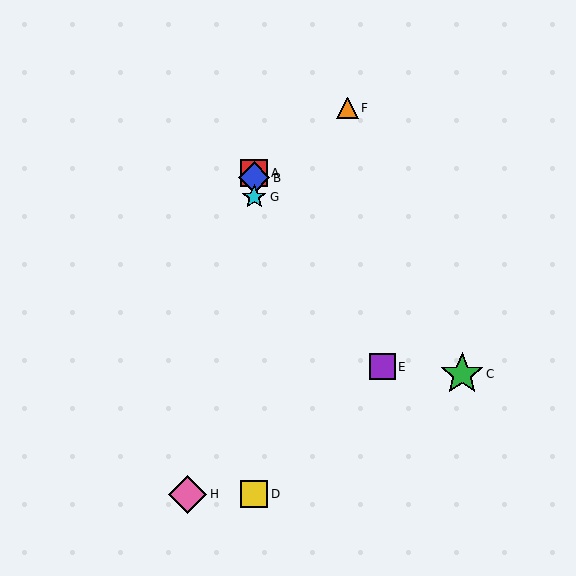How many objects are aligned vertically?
4 objects (A, B, D, G) are aligned vertically.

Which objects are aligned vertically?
Objects A, B, D, G are aligned vertically.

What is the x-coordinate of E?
Object E is at x≈383.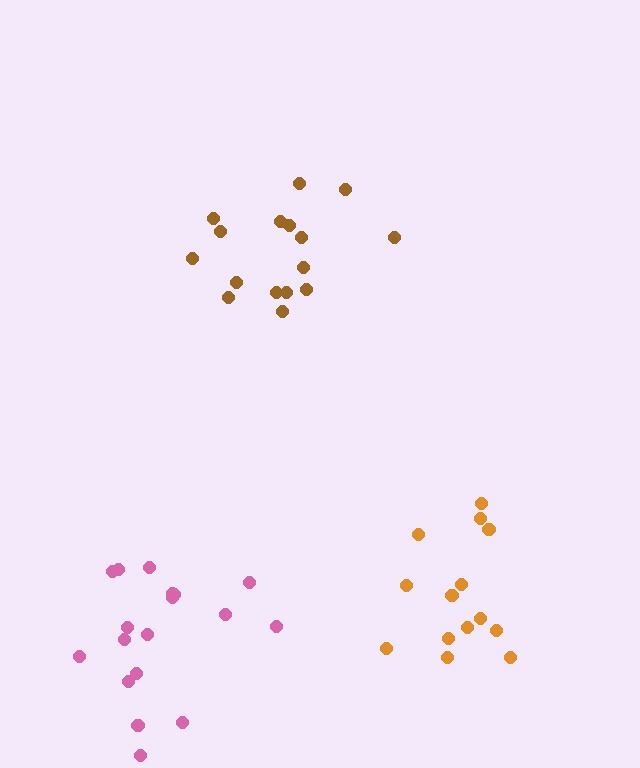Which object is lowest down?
The pink cluster is bottommost.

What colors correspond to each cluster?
The clusters are colored: pink, brown, orange.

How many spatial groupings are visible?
There are 3 spatial groupings.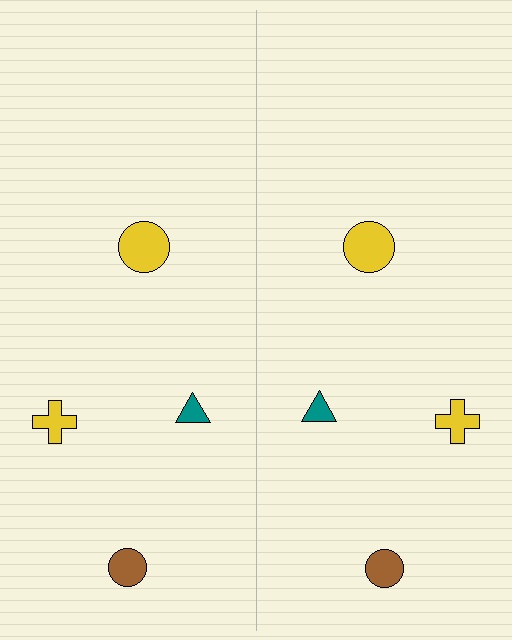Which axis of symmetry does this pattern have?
The pattern has a vertical axis of symmetry running through the center of the image.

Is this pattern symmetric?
Yes, this pattern has bilateral (reflection) symmetry.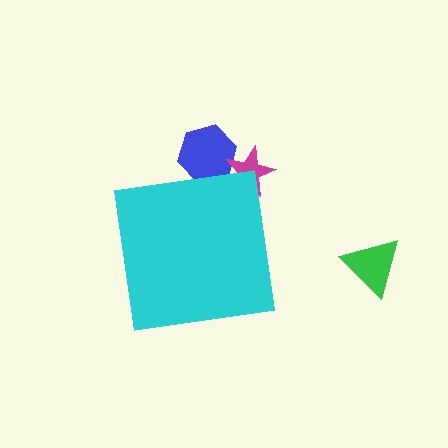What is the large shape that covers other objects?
A cyan square.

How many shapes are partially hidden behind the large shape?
2 shapes are partially hidden.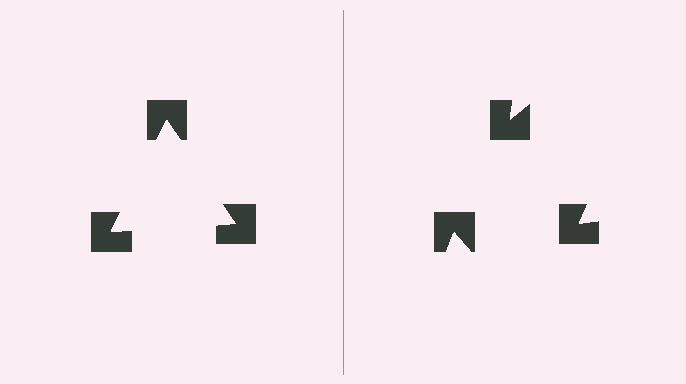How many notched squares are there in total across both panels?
6 — 3 on each side.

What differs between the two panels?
The notched squares are positioned identically on both sides; only the wedge orientations differ. On the left they align to a triangle; on the right they are misaligned.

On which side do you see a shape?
An illusory triangle appears on the left side. On the right side the wedge cuts are rotated, so no coherent shape forms.